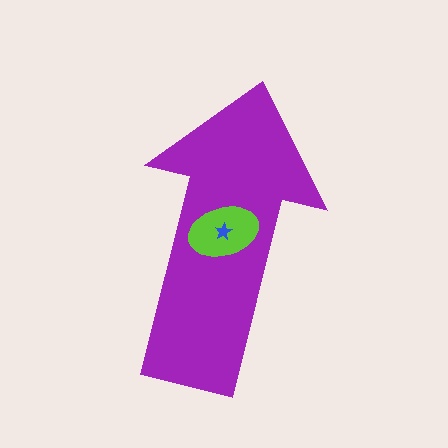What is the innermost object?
The blue star.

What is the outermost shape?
The purple arrow.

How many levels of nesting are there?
3.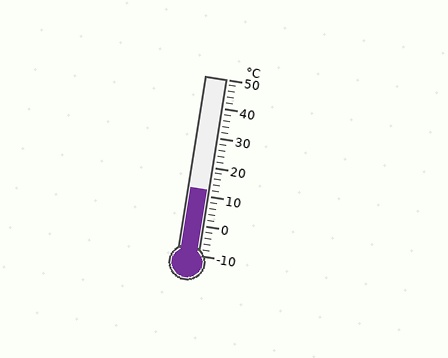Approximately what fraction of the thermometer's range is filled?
The thermometer is filled to approximately 35% of its range.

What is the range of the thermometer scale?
The thermometer scale ranges from -10°C to 50°C.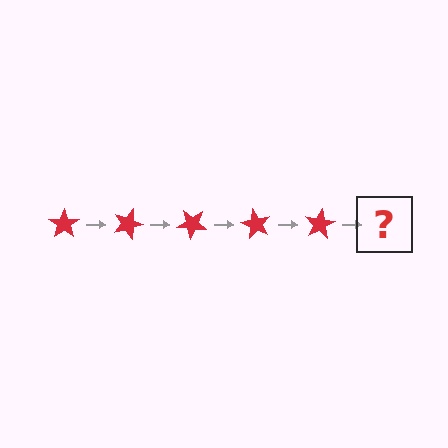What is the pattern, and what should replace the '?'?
The pattern is that the star rotates 20 degrees each step. The '?' should be a red star rotated 100 degrees.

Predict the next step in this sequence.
The next step is a red star rotated 100 degrees.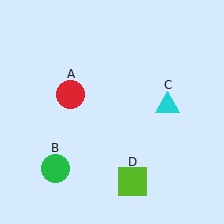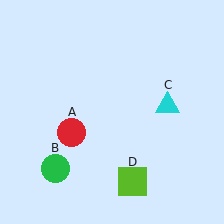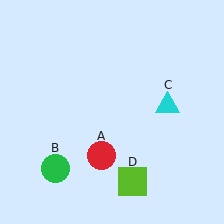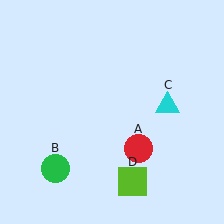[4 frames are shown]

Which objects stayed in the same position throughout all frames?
Green circle (object B) and cyan triangle (object C) and lime square (object D) remained stationary.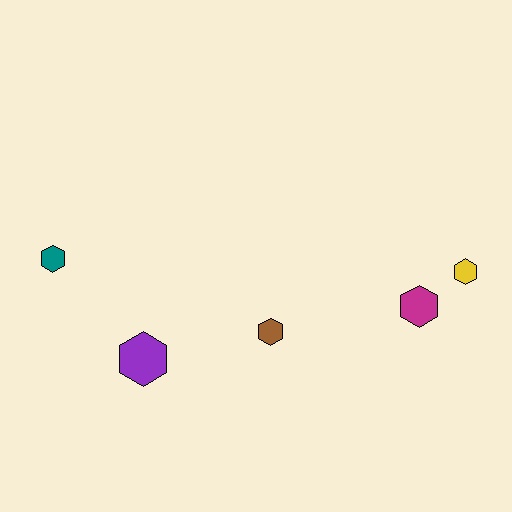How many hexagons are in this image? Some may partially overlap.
There are 5 hexagons.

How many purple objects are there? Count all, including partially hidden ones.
There is 1 purple object.